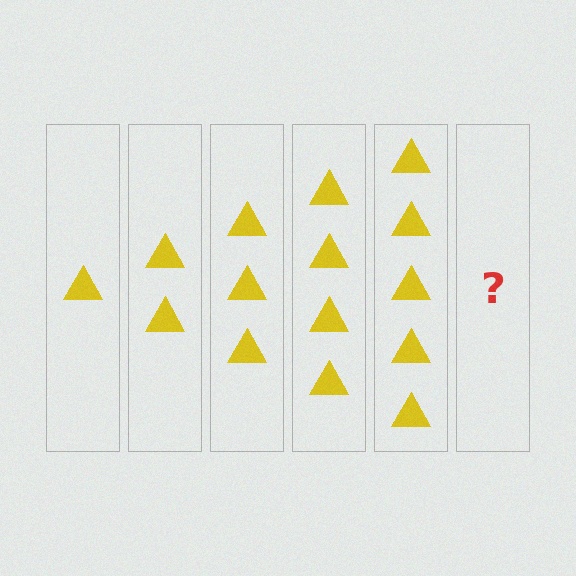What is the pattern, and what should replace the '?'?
The pattern is that each step adds one more triangle. The '?' should be 6 triangles.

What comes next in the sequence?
The next element should be 6 triangles.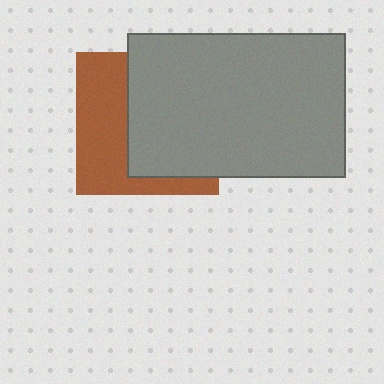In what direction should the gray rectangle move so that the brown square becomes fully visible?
The gray rectangle should move right. That is the shortest direction to clear the overlap and leave the brown square fully visible.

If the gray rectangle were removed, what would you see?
You would see the complete brown square.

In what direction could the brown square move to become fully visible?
The brown square could move left. That would shift it out from behind the gray rectangle entirely.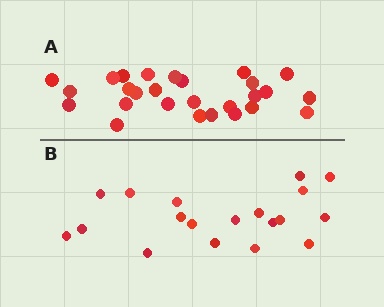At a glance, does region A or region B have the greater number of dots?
Region A (the top region) has more dots.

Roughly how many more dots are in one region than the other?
Region A has roughly 8 or so more dots than region B.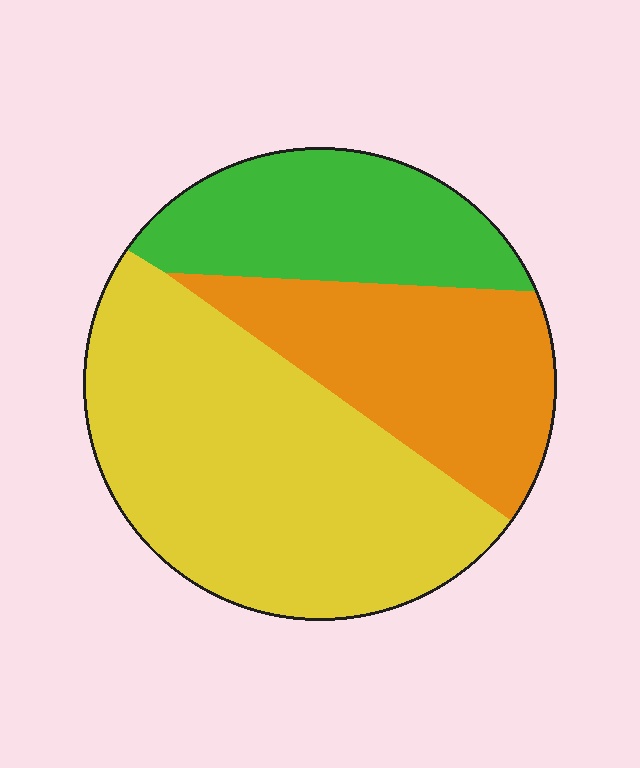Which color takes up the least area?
Green, at roughly 25%.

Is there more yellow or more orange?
Yellow.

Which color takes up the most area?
Yellow, at roughly 50%.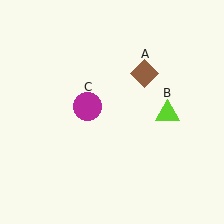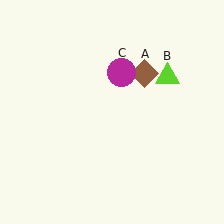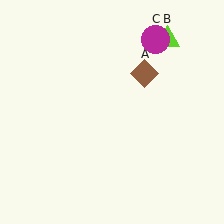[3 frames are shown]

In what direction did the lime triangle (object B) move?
The lime triangle (object B) moved up.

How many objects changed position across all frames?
2 objects changed position: lime triangle (object B), magenta circle (object C).